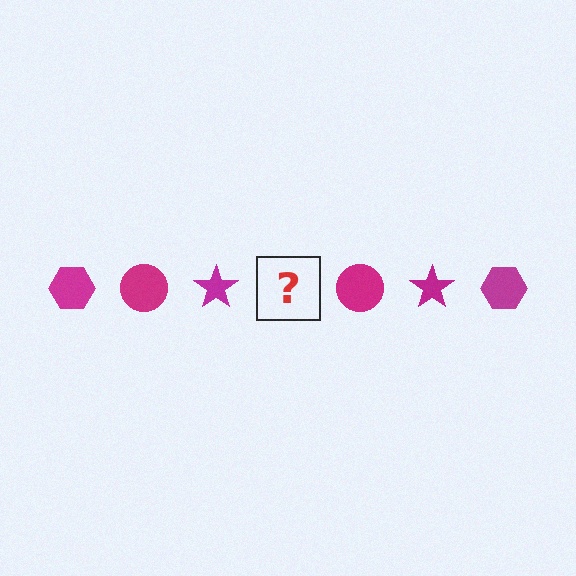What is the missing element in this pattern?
The missing element is a magenta hexagon.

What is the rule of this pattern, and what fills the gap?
The rule is that the pattern cycles through hexagon, circle, star shapes in magenta. The gap should be filled with a magenta hexagon.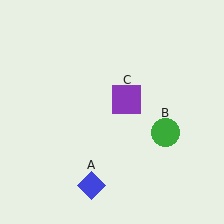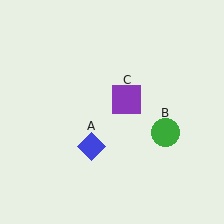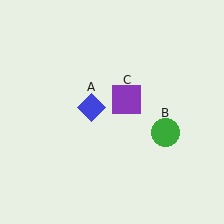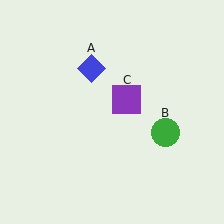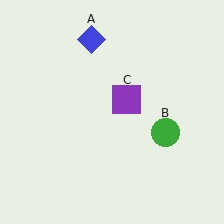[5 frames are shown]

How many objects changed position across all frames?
1 object changed position: blue diamond (object A).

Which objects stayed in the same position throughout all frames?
Green circle (object B) and purple square (object C) remained stationary.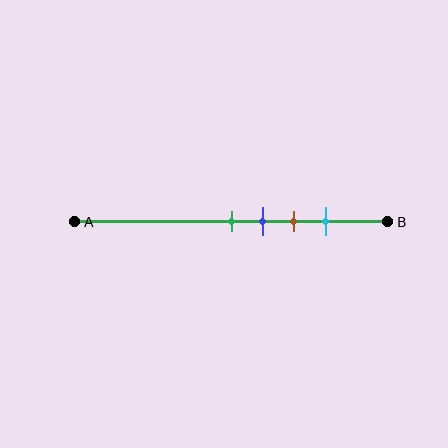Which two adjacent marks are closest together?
The green and blue marks are the closest adjacent pair.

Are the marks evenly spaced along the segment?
Yes, the marks are approximately evenly spaced.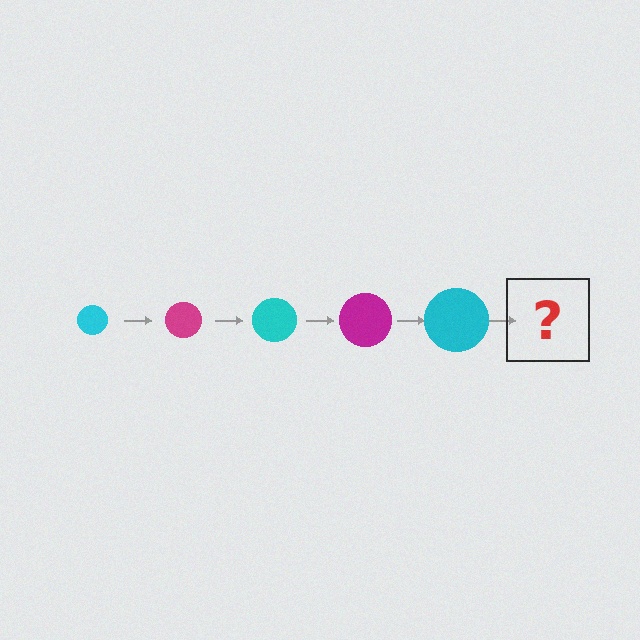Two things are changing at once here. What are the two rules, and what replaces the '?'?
The two rules are that the circle grows larger each step and the color cycles through cyan and magenta. The '?' should be a magenta circle, larger than the previous one.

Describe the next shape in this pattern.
It should be a magenta circle, larger than the previous one.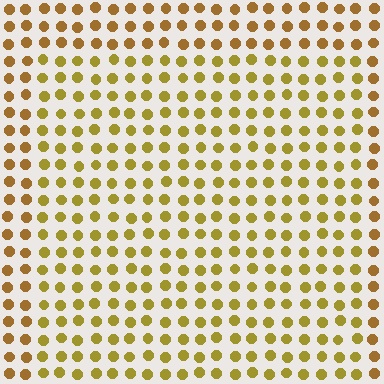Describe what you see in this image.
The image is filled with small brown elements in a uniform arrangement. A rectangle-shaped region is visible where the elements are tinted to a slightly different hue, forming a subtle color boundary.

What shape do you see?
I see a rectangle.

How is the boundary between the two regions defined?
The boundary is defined purely by a slight shift in hue (about 20 degrees). Spacing, size, and orientation are identical on both sides.